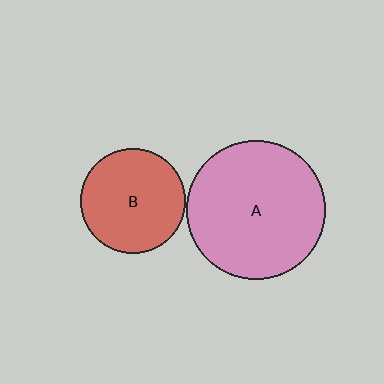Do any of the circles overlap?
No, none of the circles overlap.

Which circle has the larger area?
Circle A (pink).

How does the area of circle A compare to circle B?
Approximately 1.8 times.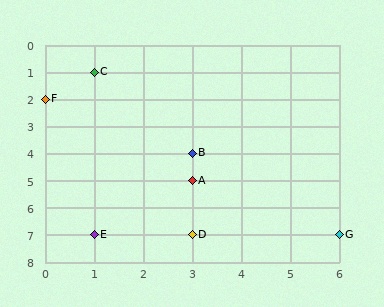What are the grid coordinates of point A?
Point A is at grid coordinates (3, 5).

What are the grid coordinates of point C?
Point C is at grid coordinates (1, 1).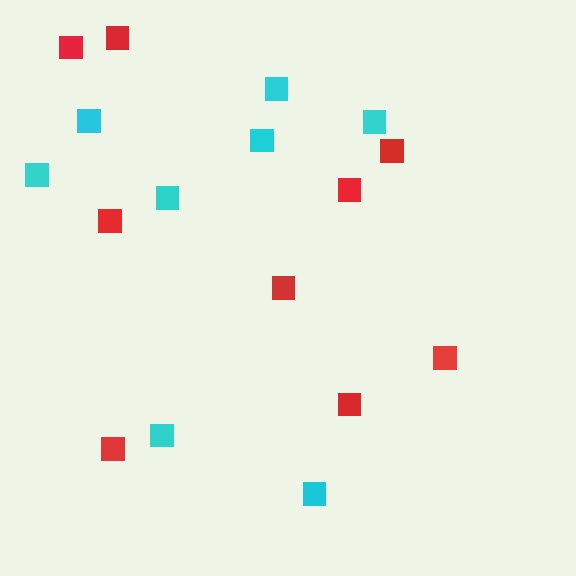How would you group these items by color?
There are 2 groups: one group of red squares (9) and one group of cyan squares (8).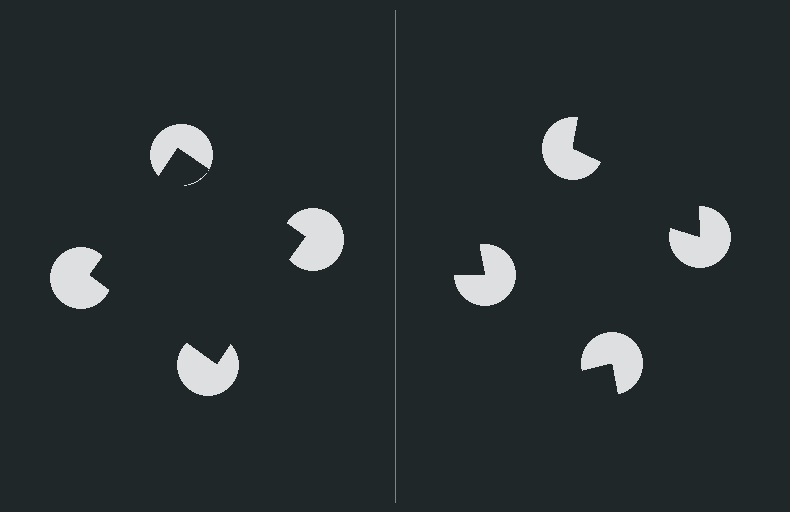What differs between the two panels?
The pac-man discs are positioned identically on both sides; only the wedge orientations differ. On the left they align to a square; on the right they are misaligned.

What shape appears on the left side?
An illusory square.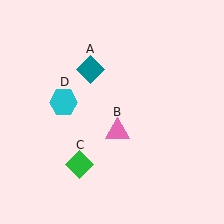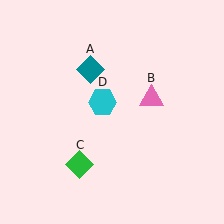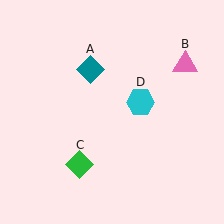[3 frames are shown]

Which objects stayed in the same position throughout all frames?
Teal diamond (object A) and green diamond (object C) remained stationary.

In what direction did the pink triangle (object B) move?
The pink triangle (object B) moved up and to the right.